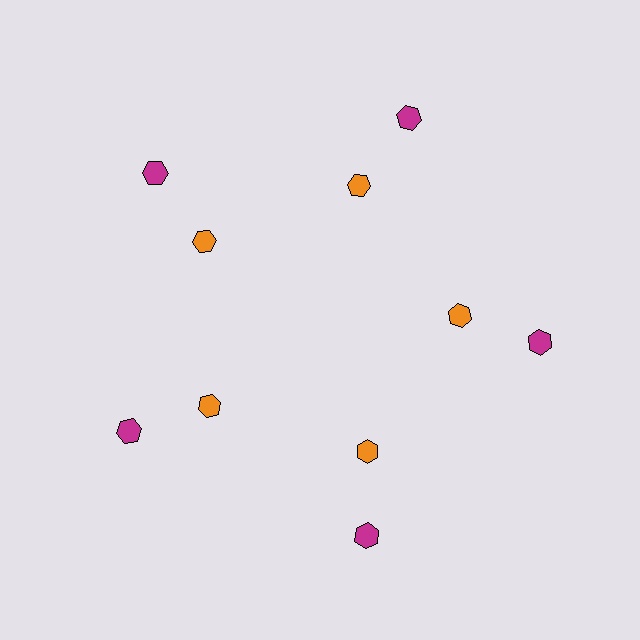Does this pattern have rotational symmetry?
Yes, this pattern has 5-fold rotational symmetry. It looks the same after rotating 72 degrees around the center.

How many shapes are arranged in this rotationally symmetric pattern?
There are 10 shapes, arranged in 5 groups of 2.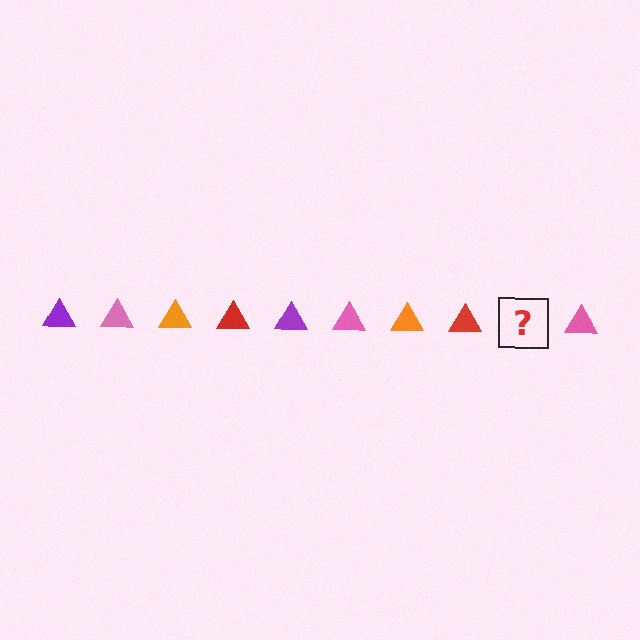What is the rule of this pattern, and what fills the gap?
The rule is that the pattern cycles through purple, pink, orange, red triangles. The gap should be filled with a purple triangle.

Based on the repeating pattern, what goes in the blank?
The blank should be a purple triangle.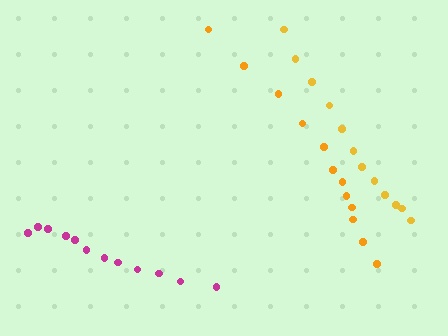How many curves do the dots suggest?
There are 3 distinct paths.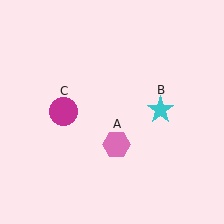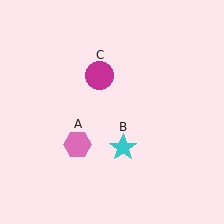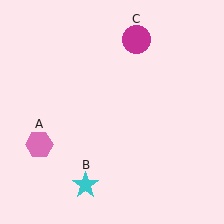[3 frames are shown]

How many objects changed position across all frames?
3 objects changed position: pink hexagon (object A), cyan star (object B), magenta circle (object C).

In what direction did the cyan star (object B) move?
The cyan star (object B) moved down and to the left.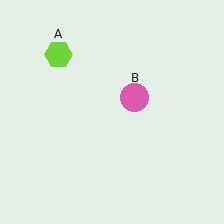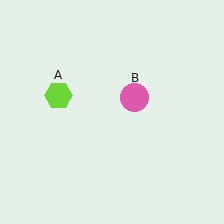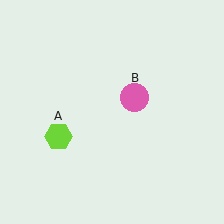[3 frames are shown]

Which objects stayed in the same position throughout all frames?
Pink circle (object B) remained stationary.